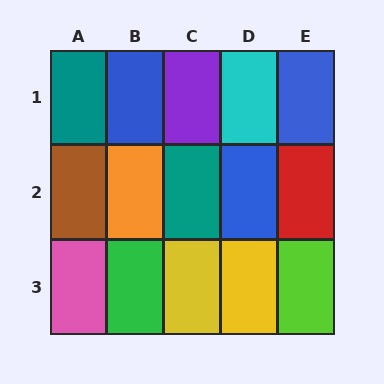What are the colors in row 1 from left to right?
Teal, blue, purple, cyan, blue.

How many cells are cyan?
1 cell is cyan.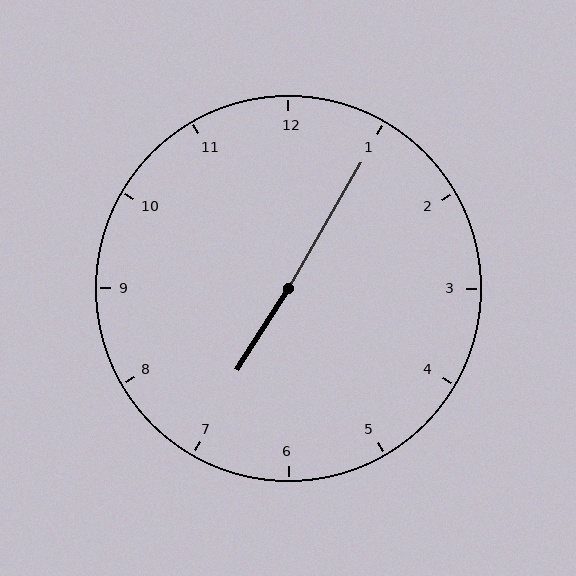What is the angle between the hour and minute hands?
Approximately 178 degrees.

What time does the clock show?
7:05.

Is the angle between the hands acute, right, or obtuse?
It is obtuse.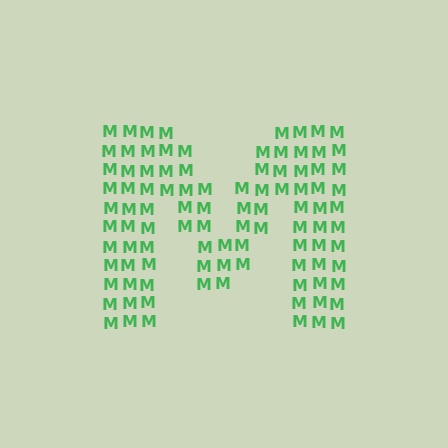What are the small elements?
The small elements are letter M's.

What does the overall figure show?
The overall figure shows the letter M.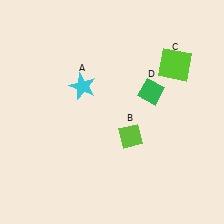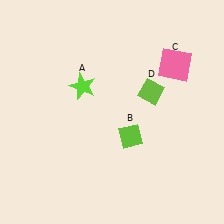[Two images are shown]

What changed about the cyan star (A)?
In Image 1, A is cyan. In Image 2, it changed to lime.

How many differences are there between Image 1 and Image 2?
There are 3 differences between the two images.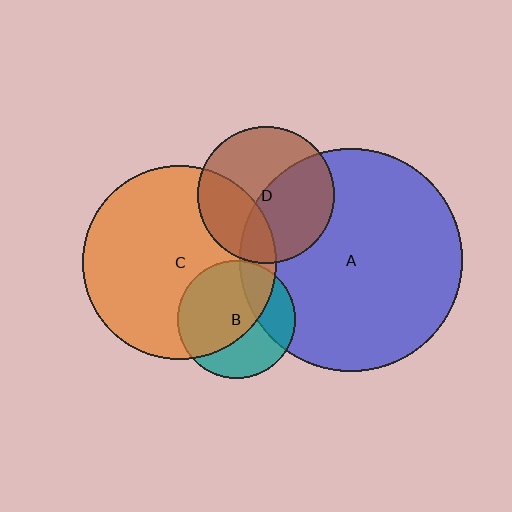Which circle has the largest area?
Circle A (blue).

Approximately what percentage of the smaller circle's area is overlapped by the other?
Approximately 30%.